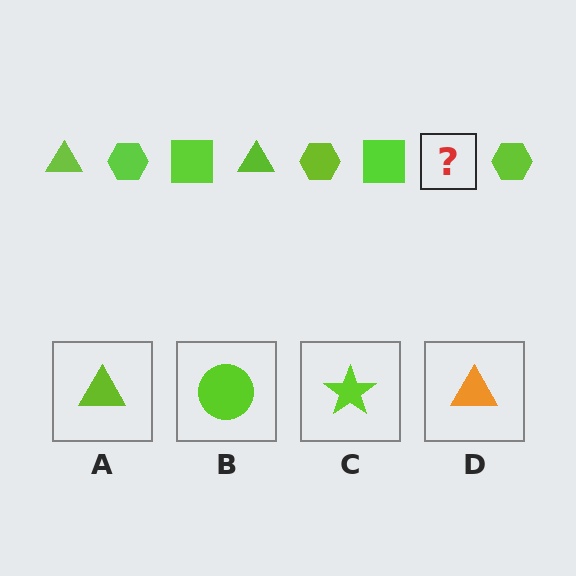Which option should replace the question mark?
Option A.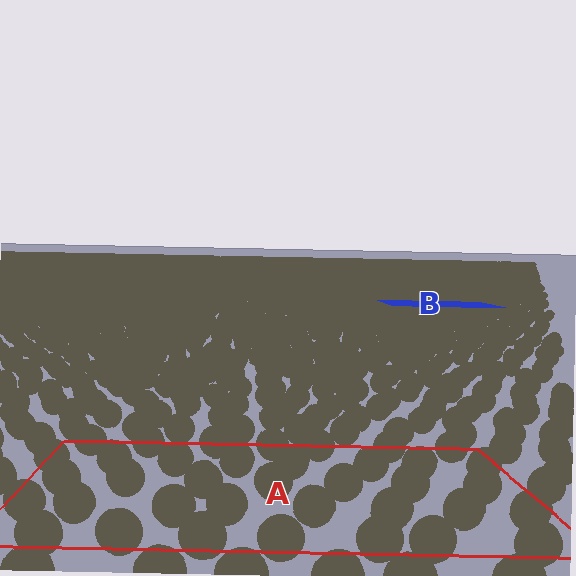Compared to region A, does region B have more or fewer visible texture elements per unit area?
Region B has more texture elements per unit area — they are packed more densely because it is farther away.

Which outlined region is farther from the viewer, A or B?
Region B is farther from the viewer — the texture elements inside it appear smaller and more densely packed.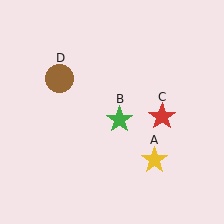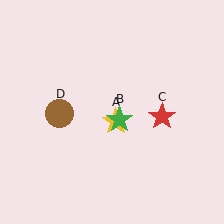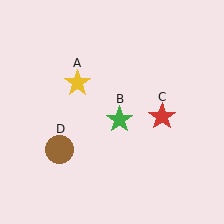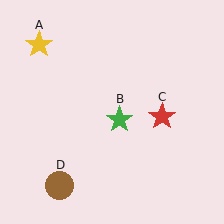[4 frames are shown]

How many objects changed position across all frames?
2 objects changed position: yellow star (object A), brown circle (object D).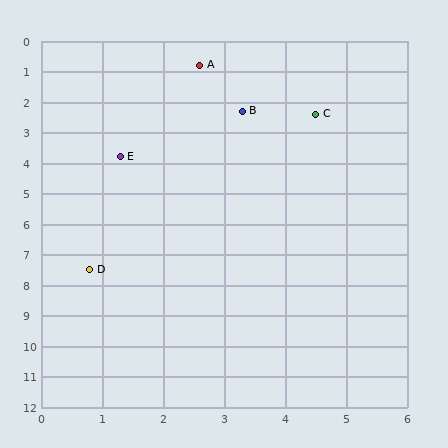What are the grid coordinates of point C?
Point C is at approximately (4.5, 2.4).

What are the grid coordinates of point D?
Point D is at approximately (0.8, 7.5).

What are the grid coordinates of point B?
Point B is at approximately (3.3, 2.3).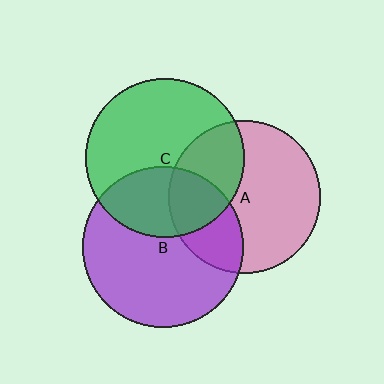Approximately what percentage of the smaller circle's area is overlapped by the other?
Approximately 30%.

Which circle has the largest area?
Circle B (purple).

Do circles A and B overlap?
Yes.